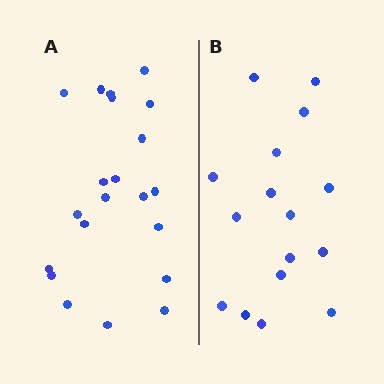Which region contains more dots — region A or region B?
Region A (the left region) has more dots.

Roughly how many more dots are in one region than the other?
Region A has about 5 more dots than region B.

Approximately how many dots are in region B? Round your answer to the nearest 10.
About 20 dots. (The exact count is 16, which rounds to 20.)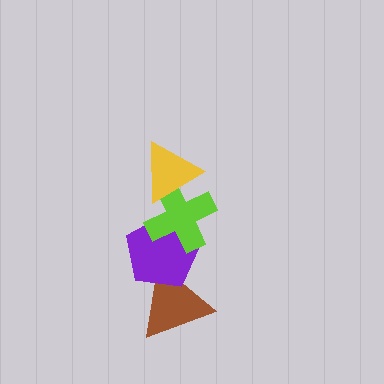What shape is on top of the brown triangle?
The purple pentagon is on top of the brown triangle.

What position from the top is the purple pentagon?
The purple pentagon is 3rd from the top.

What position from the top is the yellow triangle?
The yellow triangle is 1st from the top.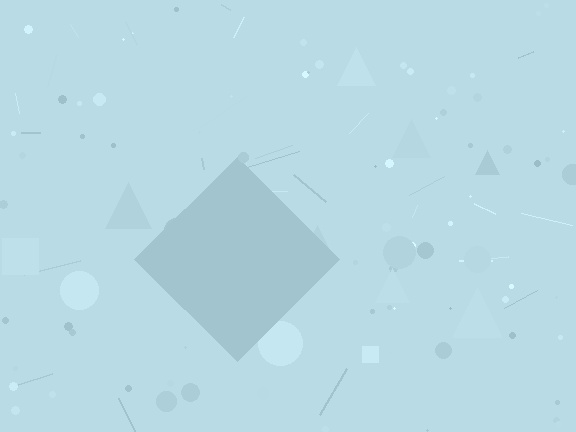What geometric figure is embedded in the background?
A diamond is embedded in the background.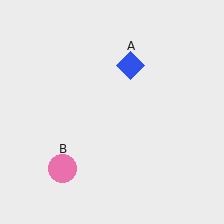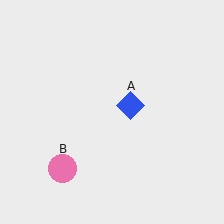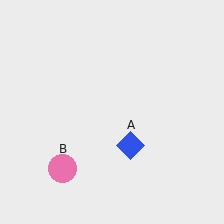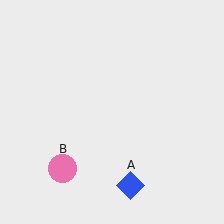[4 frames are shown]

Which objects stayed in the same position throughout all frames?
Pink circle (object B) remained stationary.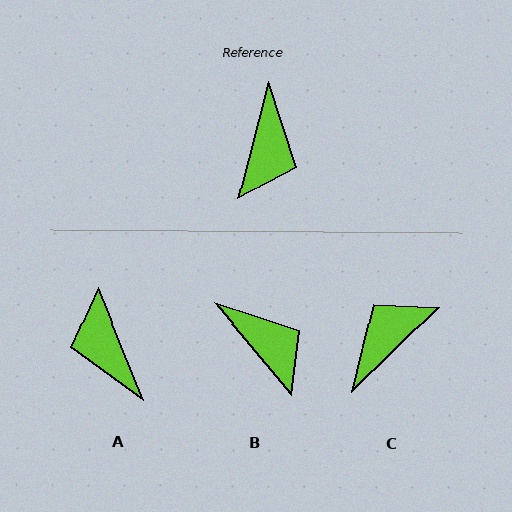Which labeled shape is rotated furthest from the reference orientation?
C, about 149 degrees away.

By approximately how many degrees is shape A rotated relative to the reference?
Approximately 143 degrees clockwise.